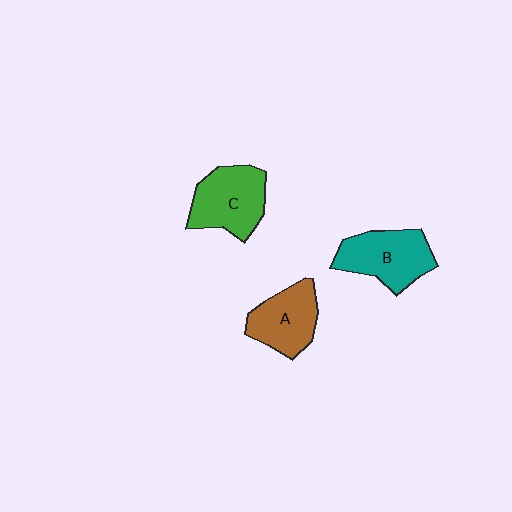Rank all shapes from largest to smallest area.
From largest to smallest: C (green), B (teal), A (brown).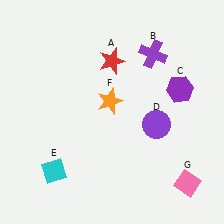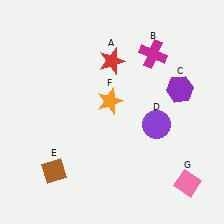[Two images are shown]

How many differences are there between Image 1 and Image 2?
There are 2 differences between the two images.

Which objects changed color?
B changed from purple to magenta. E changed from cyan to brown.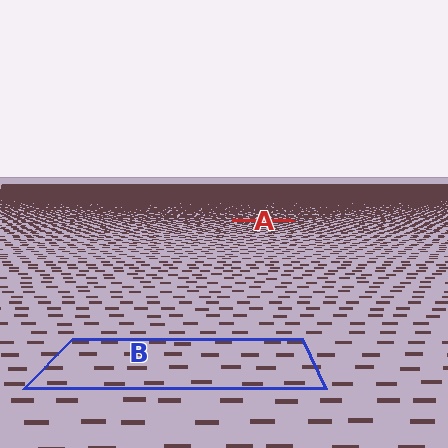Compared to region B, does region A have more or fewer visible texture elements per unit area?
Region A has more texture elements per unit area — they are packed more densely because it is farther away.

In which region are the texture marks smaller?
The texture marks are smaller in region A, because it is farther away.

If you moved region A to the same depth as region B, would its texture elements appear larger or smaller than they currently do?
They would appear larger. At a closer depth, the same texture elements are projected at a bigger on-screen size.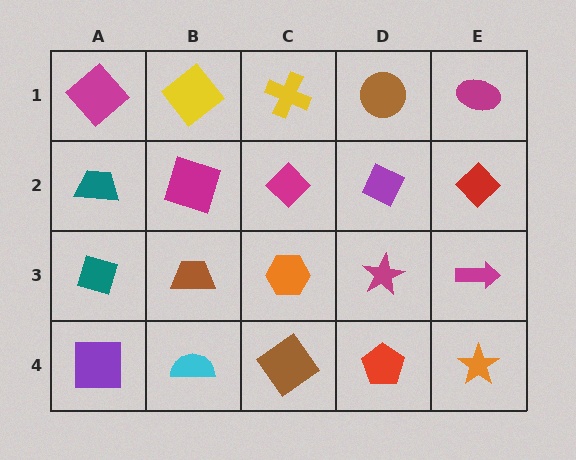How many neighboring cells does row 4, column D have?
3.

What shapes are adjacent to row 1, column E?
A red diamond (row 2, column E), a brown circle (row 1, column D).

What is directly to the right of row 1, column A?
A yellow diamond.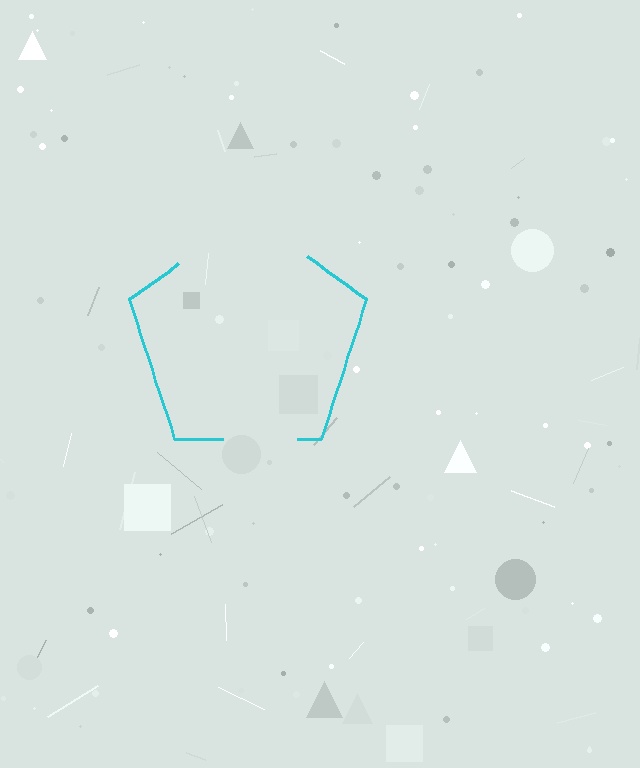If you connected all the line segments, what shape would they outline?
They would outline a pentagon.